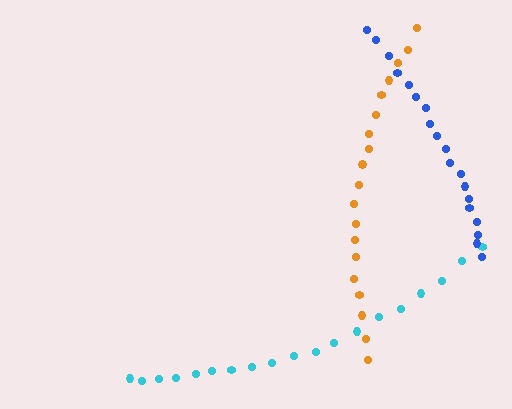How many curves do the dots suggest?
There are 3 distinct paths.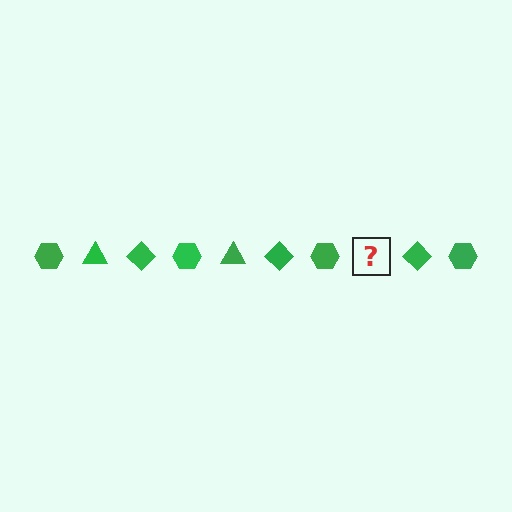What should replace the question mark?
The question mark should be replaced with a green triangle.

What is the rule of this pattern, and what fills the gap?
The rule is that the pattern cycles through hexagon, triangle, diamond shapes in green. The gap should be filled with a green triangle.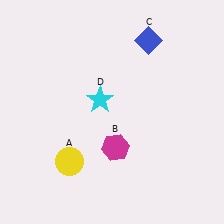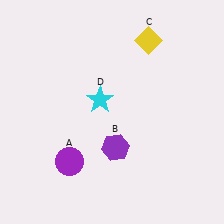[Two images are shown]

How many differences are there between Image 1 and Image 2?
There are 3 differences between the two images.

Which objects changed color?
A changed from yellow to purple. B changed from magenta to purple. C changed from blue to yellow.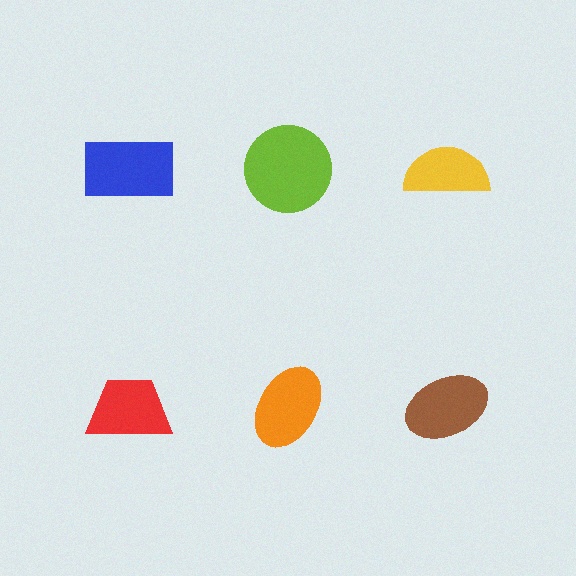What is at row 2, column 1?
A red trapezoid.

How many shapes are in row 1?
3 shapes.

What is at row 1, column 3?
A yellow semicircle.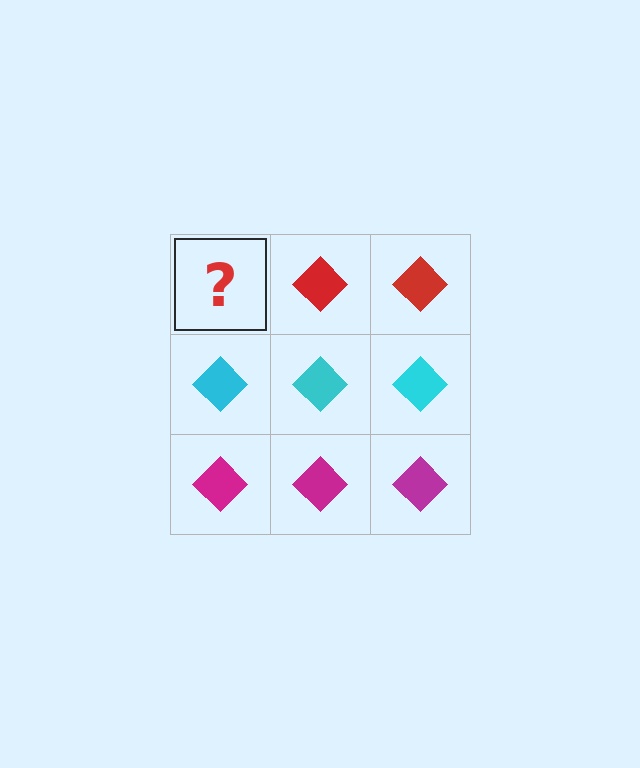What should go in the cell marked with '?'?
The missing cell should contain a red diamond.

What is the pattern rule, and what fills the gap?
The rule is that each row has a consistent color. The gap should be filled with a red diamond.